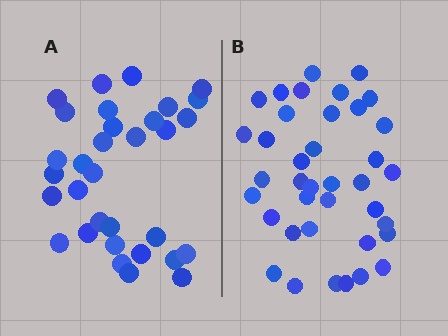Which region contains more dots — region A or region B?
Region B (the right region) has more dots.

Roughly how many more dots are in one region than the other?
Region B has about 6 more dots than region A.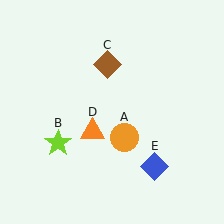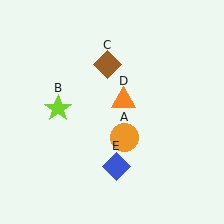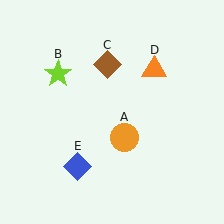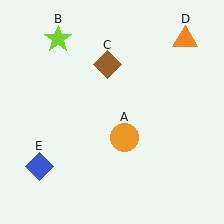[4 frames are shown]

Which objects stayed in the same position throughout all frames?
Orange circle (object A) and brown diamond (object C) remained stationary.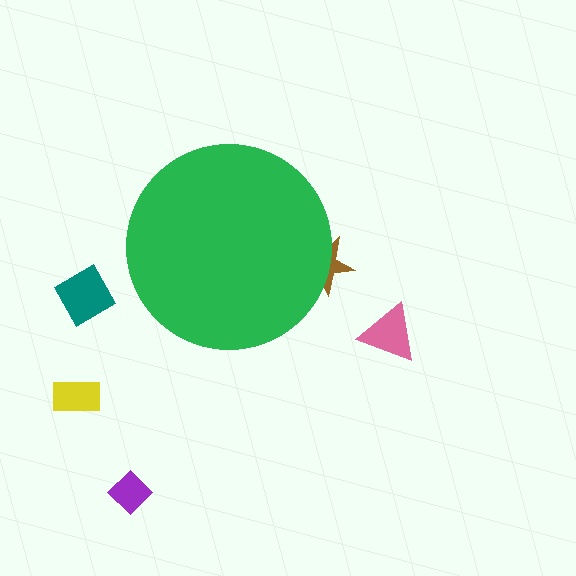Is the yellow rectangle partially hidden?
No, the yellow rectangle is fully visible.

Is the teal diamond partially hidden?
No, the teal diamond is fully visible.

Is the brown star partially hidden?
Yes, the brown star is partially hidden behind the green circle.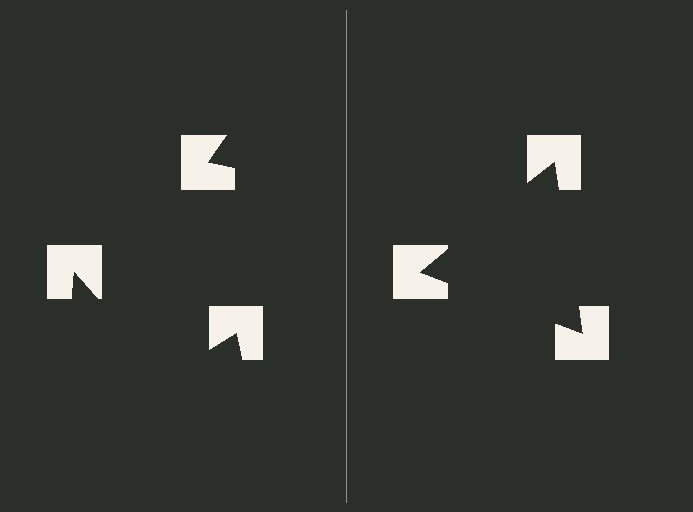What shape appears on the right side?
An illusory triangle.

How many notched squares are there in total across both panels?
6 — 3 on each side.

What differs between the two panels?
The notched squares are positioned identically on both sides; only the wedge orientations differ. On the right they align to a triangle; on the left they are misaligned.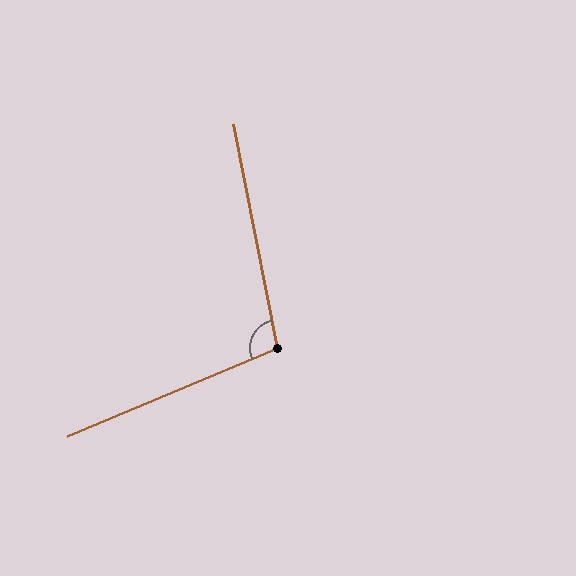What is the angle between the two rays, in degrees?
Approximately 102 degrees.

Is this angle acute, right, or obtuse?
It is obtuse.